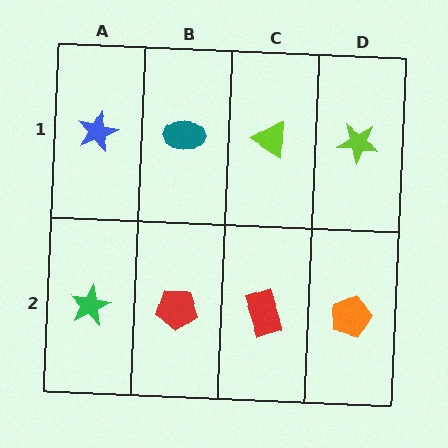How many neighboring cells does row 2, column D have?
2.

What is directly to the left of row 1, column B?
A blue star.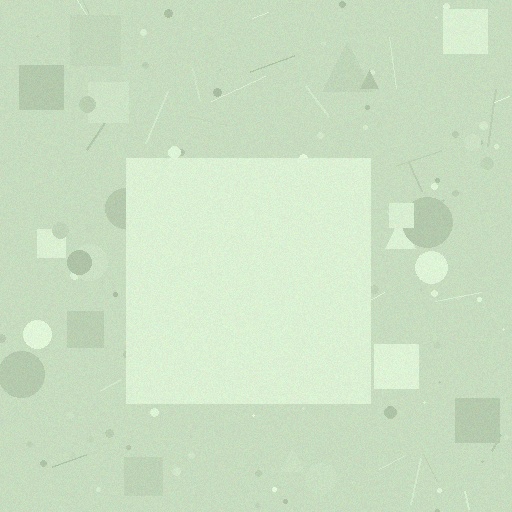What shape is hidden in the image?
A square is hidden in the image.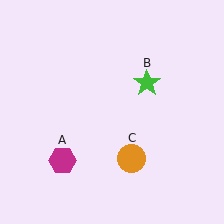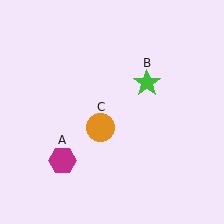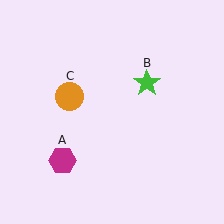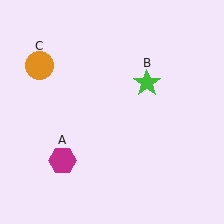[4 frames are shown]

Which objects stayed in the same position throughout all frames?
Magenta hexagon (object A) and green star (object B) remained stationary.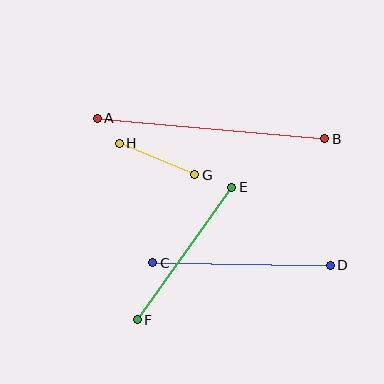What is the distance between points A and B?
The distance is approximately 228 pixels.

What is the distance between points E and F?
The distance is approximately 162 pixels.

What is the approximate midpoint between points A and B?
The midpoint is at approximately (211, 129) pixels.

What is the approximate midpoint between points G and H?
The midpoint is at approximately (157, 159) pixels.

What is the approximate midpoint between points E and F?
The midpoint is at approximately (184, 253) pixels.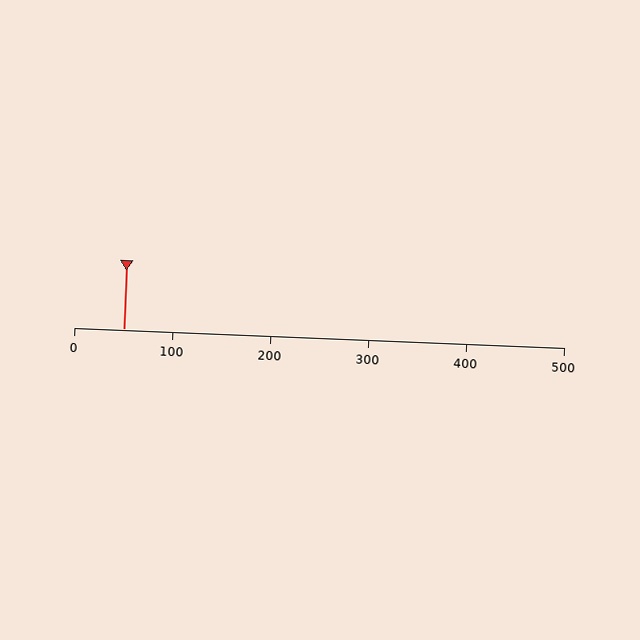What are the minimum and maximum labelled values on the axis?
The axis runs from 0 to 500.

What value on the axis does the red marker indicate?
The marker indicates approximately 50.